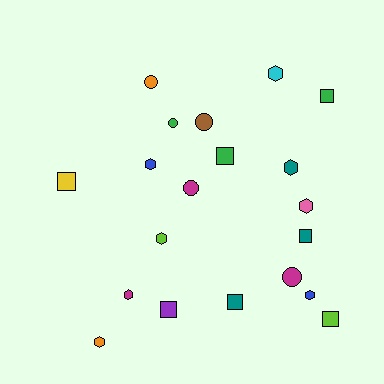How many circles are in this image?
There are 5 circles.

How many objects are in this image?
There are 20 objects.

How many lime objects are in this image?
There are 2 lime objects.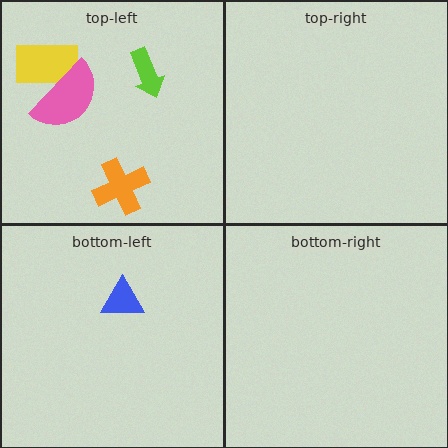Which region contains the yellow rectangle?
The top-left region.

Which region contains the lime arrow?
The top-left region.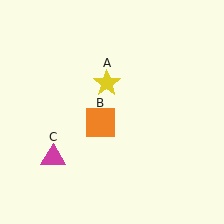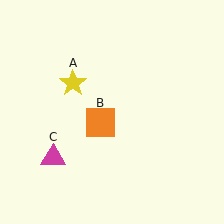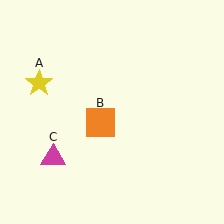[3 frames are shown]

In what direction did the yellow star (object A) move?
The yellow star (object A) moved left.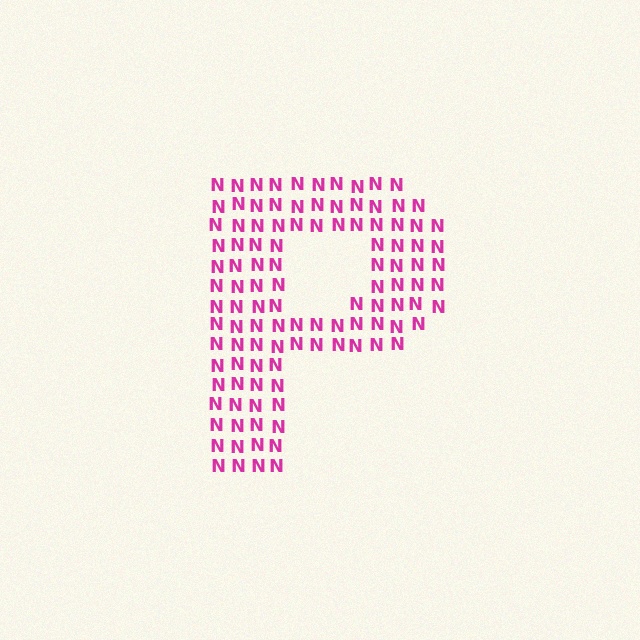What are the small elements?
The small elements are letter N's.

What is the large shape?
The large shape is the letter P.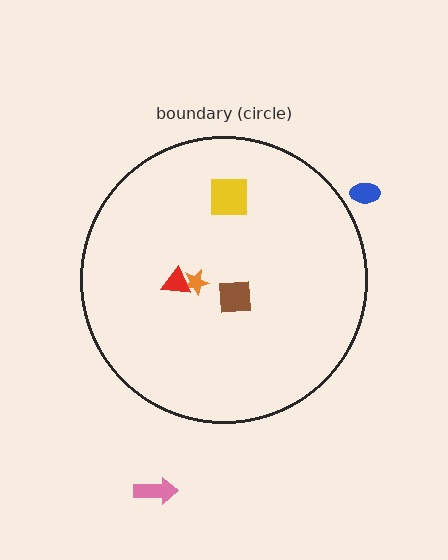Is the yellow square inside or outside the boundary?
Inside.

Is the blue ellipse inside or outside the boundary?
Outside.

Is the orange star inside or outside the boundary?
Inside.